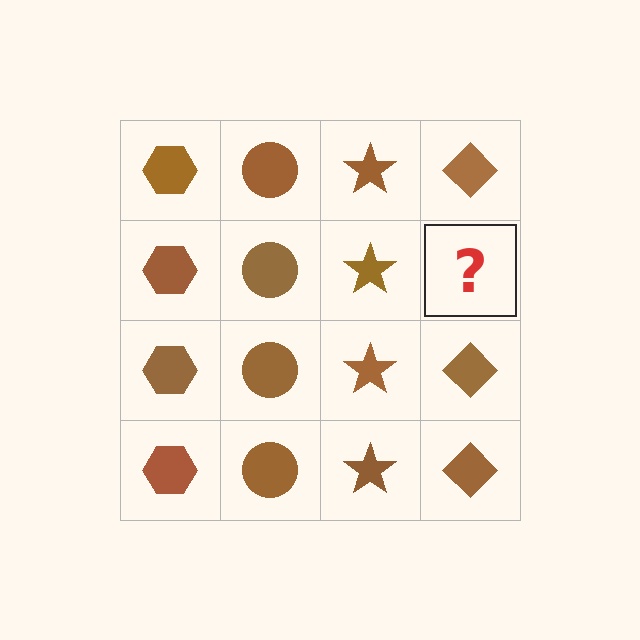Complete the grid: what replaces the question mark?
The question mark should be replaced with a brown diamond.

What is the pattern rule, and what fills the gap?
The rule is that each column has a consistent shape. The gap should be filled with a brown diamond.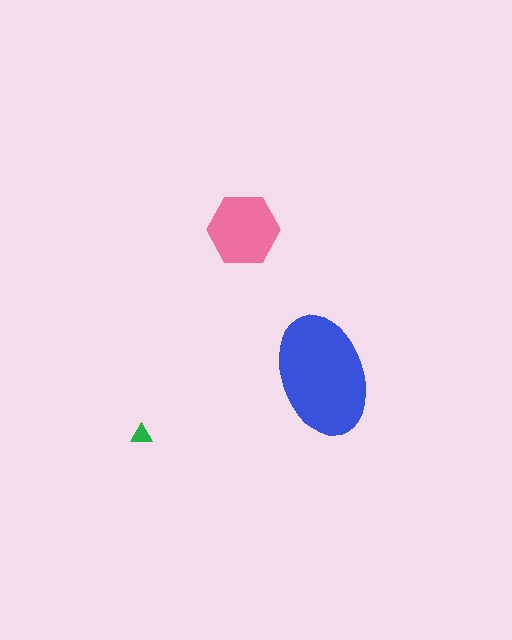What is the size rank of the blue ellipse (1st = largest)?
1st.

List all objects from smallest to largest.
The green triangle, the pink hexagon, the blue ellipse.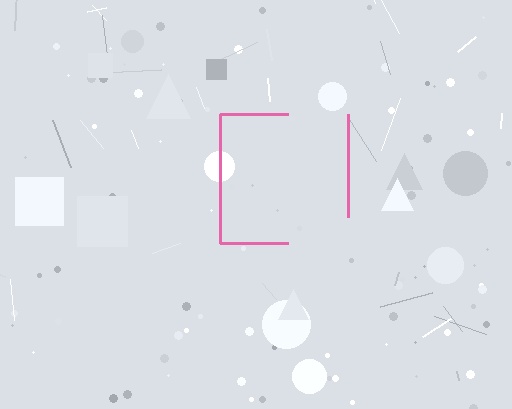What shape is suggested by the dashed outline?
The dashed outline suggests a square.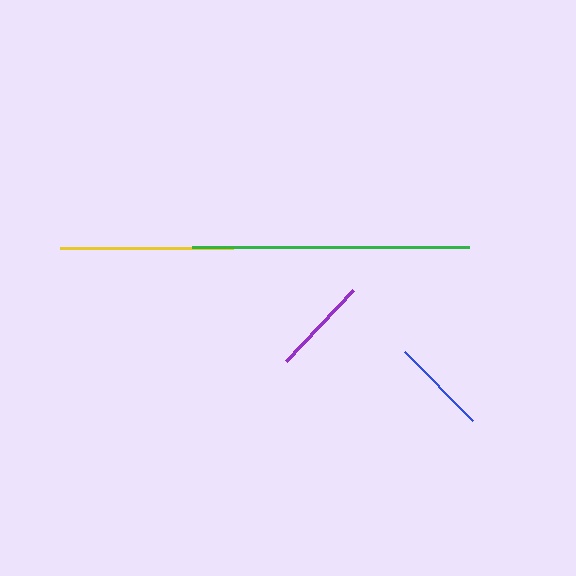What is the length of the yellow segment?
The yellow segment is approximately 173 pixels long.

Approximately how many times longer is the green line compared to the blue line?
The green line is approximately 2.9 times the length of the blue line.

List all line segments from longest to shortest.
From longest to shortest: green, yellow, purple, blue.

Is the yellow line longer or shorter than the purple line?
The yellow line is longer than the purple line.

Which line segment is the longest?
The green line is the longest at approximately 277 pixels.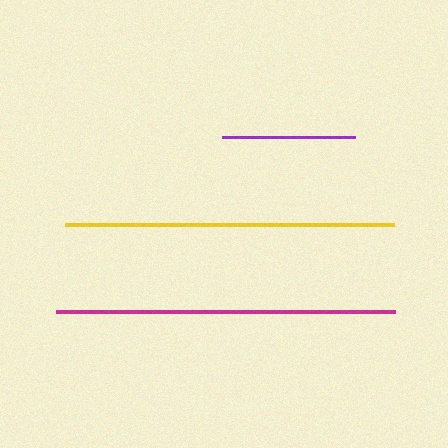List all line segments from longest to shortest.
From longest to shortest: magenta, yellow, purple.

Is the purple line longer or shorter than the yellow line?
The yellow line is longer than the purple line.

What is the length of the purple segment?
The purple segment is approximately 133 pixels long.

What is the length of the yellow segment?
The yellow segment is approximately 329 pixels long.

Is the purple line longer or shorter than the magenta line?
The magenta line is longer than the purple line.